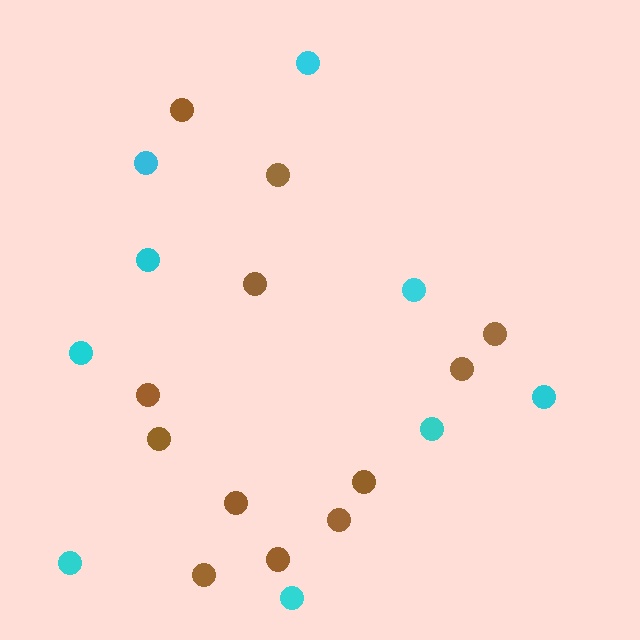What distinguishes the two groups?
There are 2 groups: one group of cyan circles (9) and one group of brown circles (12).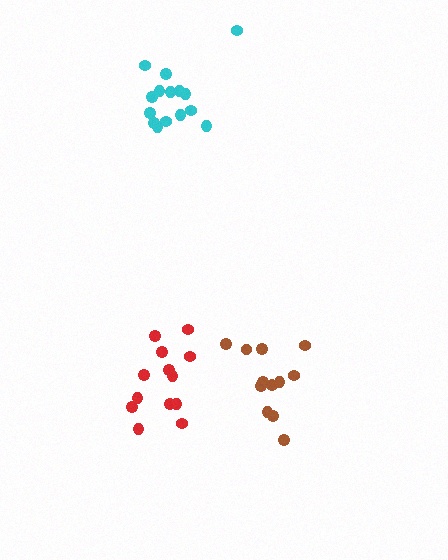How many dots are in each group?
Group 1: 12 dots, Group 2: 13 dots, Group 3: 15 dots (40 total).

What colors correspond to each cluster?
The clusters are colored: brown, red, cyan.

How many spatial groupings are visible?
There are 3 spatial groupings.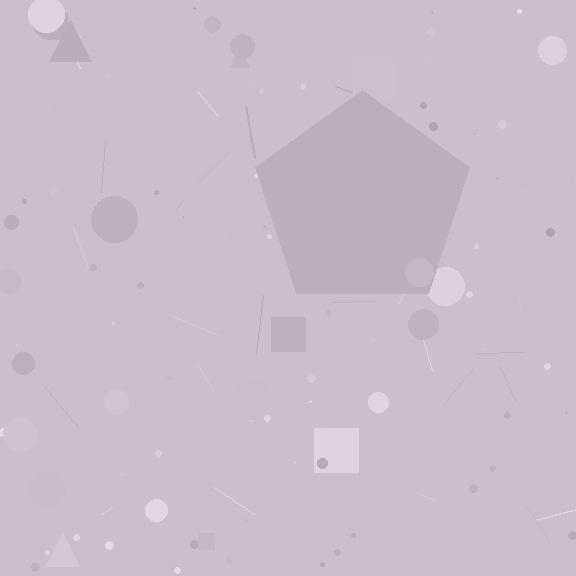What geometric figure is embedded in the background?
A pentagon is embedded in the background.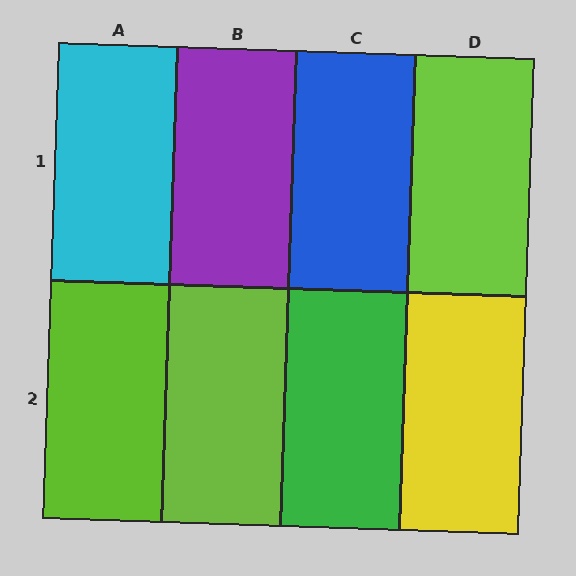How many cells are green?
1 cell is green.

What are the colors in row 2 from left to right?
Lime, lime, green, yellow.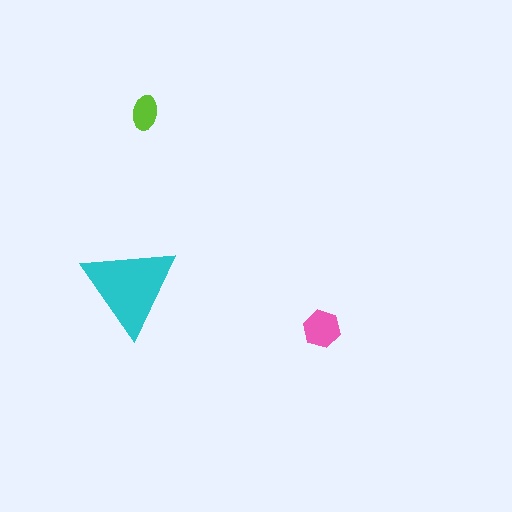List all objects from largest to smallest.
The cyan triangle, the pink hexagon, the lime ellipse.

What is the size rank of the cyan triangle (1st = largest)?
1st.